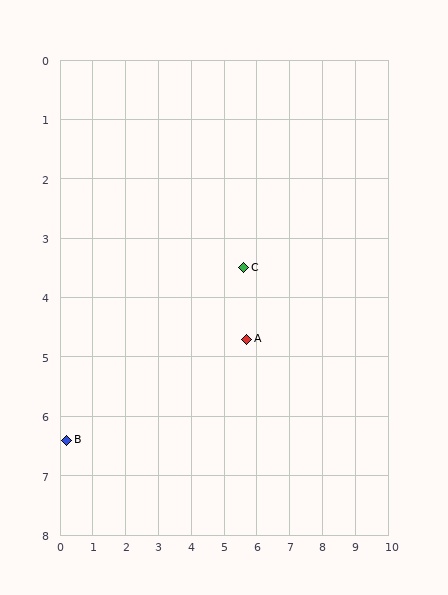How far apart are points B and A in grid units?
Points B and A are about 5.8 grid units apart.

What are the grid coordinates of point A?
Point A is at approximately (5.7, 4.7).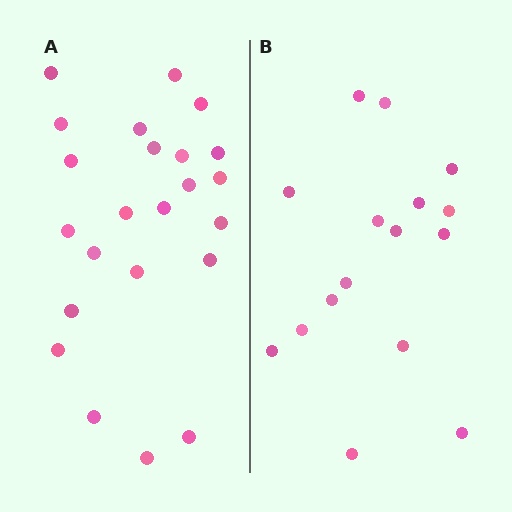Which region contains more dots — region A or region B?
Region A (the left region) has more dots.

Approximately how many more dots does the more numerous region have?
Region A has roughly 8 or so more dots than region B.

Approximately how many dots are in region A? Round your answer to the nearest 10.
About 20 dots. (The exact count is 23, which rounds to 20.)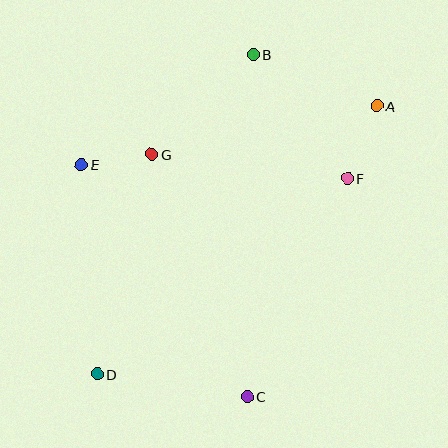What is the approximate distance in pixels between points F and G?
The distance between F and G is approximately 197 pixels.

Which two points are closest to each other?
Points E and G are closest to each other.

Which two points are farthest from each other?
Points A and D are farthest from each other.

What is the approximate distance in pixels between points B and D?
The distance between B and D is approximately 356 pixels.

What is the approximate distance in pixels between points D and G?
The distance between D and G is approximately 227 pixels.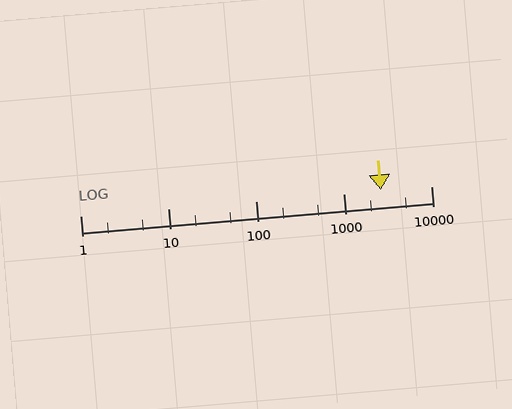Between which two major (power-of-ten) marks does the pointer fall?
The pointer is between 1000 and 10000.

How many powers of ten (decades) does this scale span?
The scale spans 4 decades, from 1 to 10000.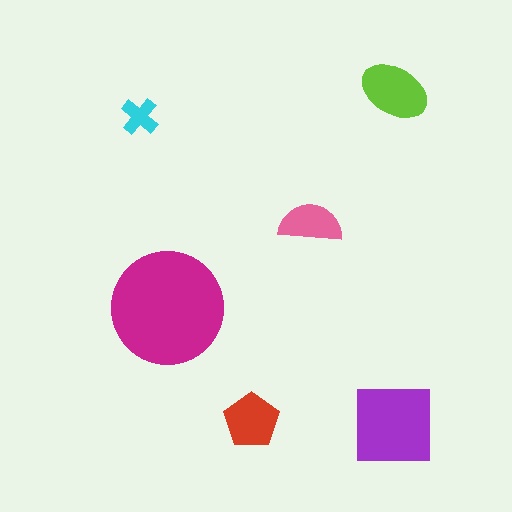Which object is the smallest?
The cyan cross.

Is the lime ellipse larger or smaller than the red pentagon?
Larger.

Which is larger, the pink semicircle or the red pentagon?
The red pentagon.